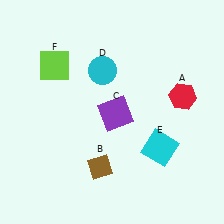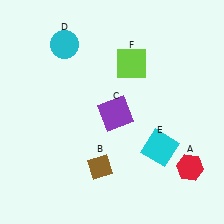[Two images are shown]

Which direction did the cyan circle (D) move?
The cyan circle (D) moved left.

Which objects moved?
The objects that moved are: the red hexagon (A), the cyan circle (D), the lime square (F).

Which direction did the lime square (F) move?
The lime square (F) moved right.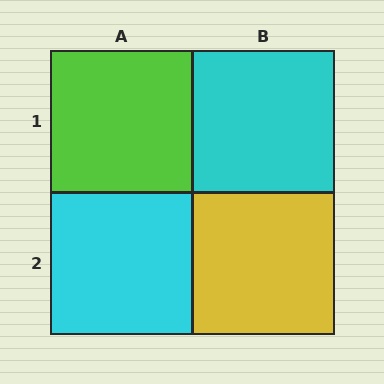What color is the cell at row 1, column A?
Lime.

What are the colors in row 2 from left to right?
Cyan, yellow.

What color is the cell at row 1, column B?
Cyan.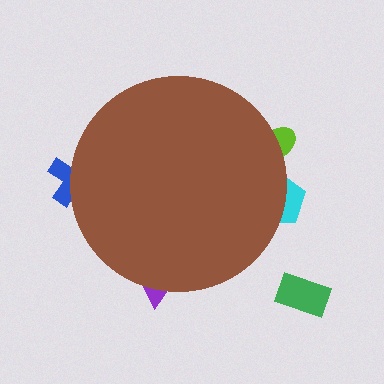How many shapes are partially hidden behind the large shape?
4 shapes are partially hidden.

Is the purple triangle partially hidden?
Yes, the purple triangle is partially hidden behind the brown circle.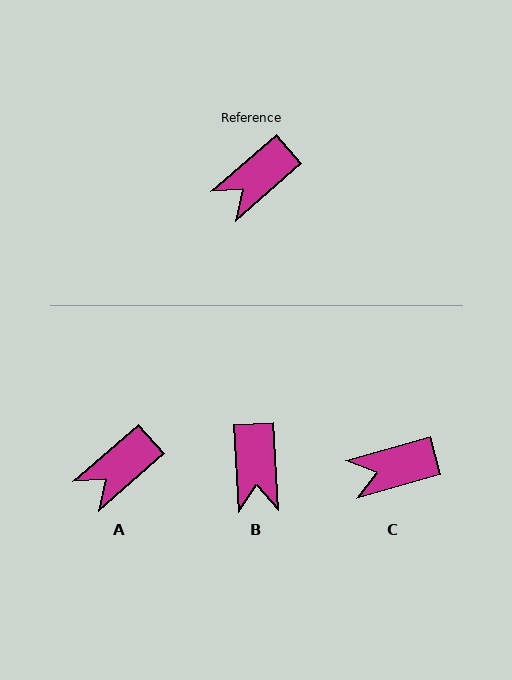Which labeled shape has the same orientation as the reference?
A.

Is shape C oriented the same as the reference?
No, it is off by about 25 degrees.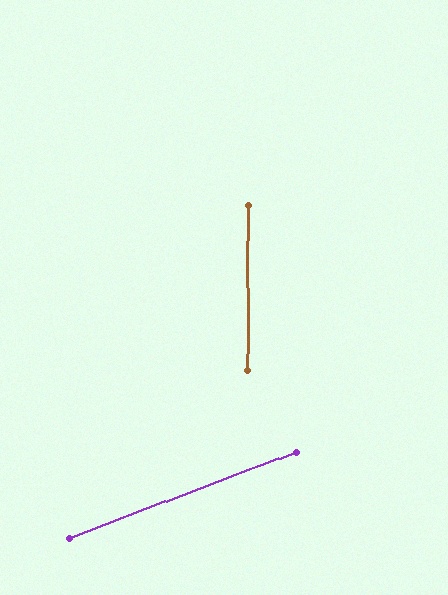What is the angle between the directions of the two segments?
Approximately 69 degrees.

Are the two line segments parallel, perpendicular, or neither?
Neither parallel nor perpendicular — they differ by about 69°.